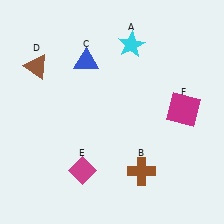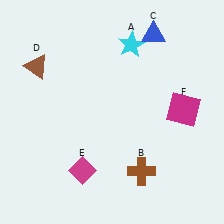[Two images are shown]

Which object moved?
The blue triangle (C) moved right.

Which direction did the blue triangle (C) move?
The blue triangle (C) moved right.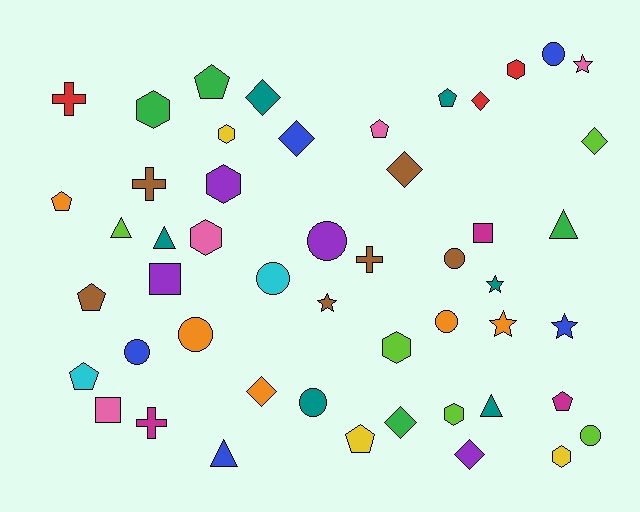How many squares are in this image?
There are 3 squares.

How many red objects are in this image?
There are 3 red objects.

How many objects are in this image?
There are 50 objects.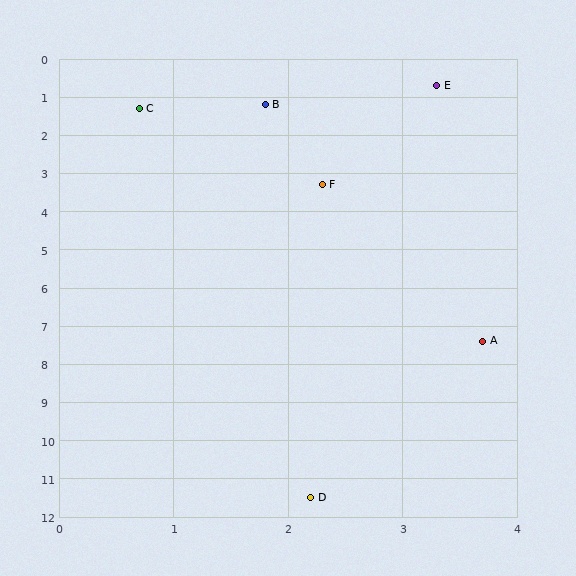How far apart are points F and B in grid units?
Points F and B are about 2.2 grid units apart.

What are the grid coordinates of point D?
Point D is at approximately (2.2, 11.5).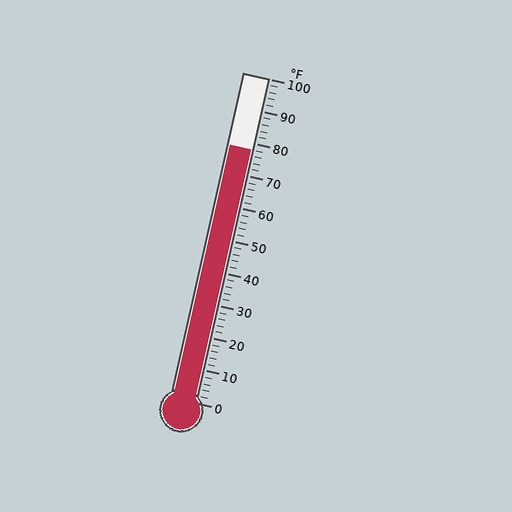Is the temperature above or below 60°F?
The temperature is above 60°F.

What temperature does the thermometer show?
The thermometer shows approximately 78°F.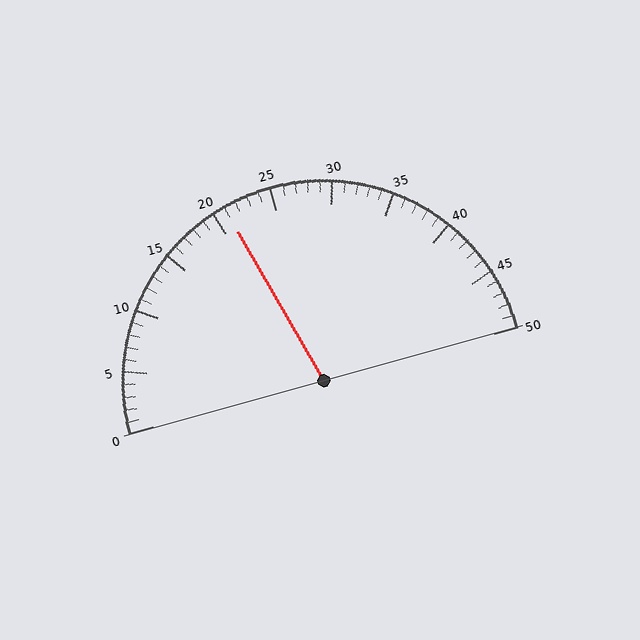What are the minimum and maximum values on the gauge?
The gauge ranges from 0 to 50.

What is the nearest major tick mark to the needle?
The nearest major tick mark is 20.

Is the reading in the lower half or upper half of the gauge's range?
The reading is in the lower half of the range (0 to 50).